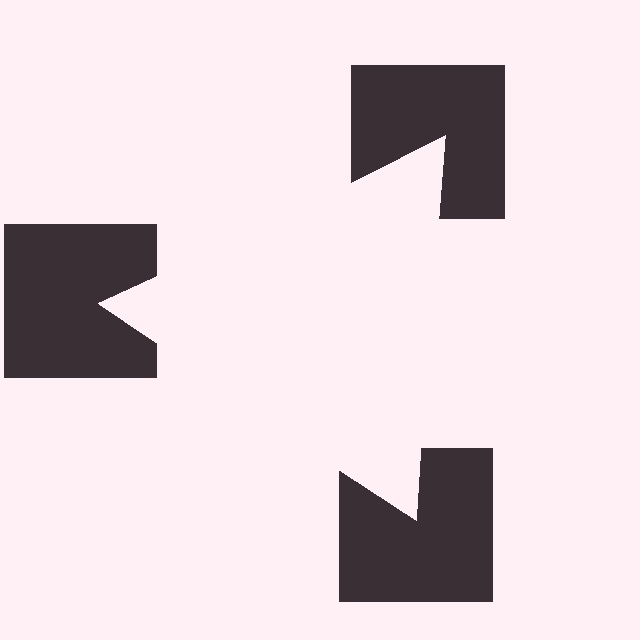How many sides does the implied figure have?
3 sides.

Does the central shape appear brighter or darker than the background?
It typically appears slightly brighter than the background, even though no actual brightness change is drawn.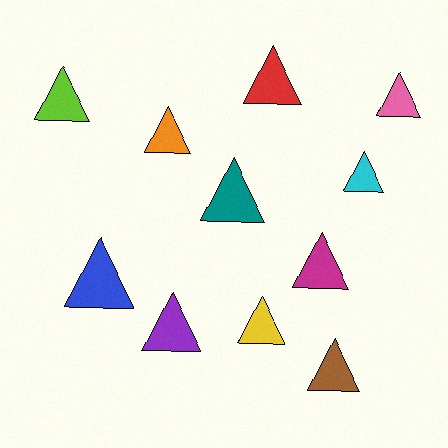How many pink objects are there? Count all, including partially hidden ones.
There is 1 pink object.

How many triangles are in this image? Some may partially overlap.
There are 11 triangles.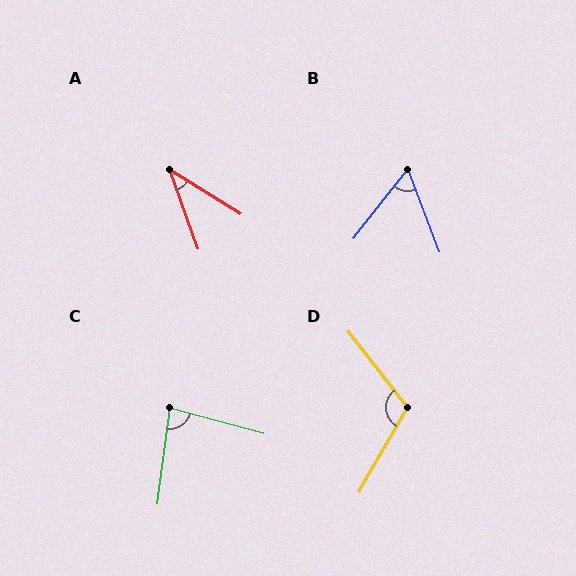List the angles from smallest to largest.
A (39°), B (59°), C (82°), D (113°).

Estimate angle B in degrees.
Approximately 59 degrees.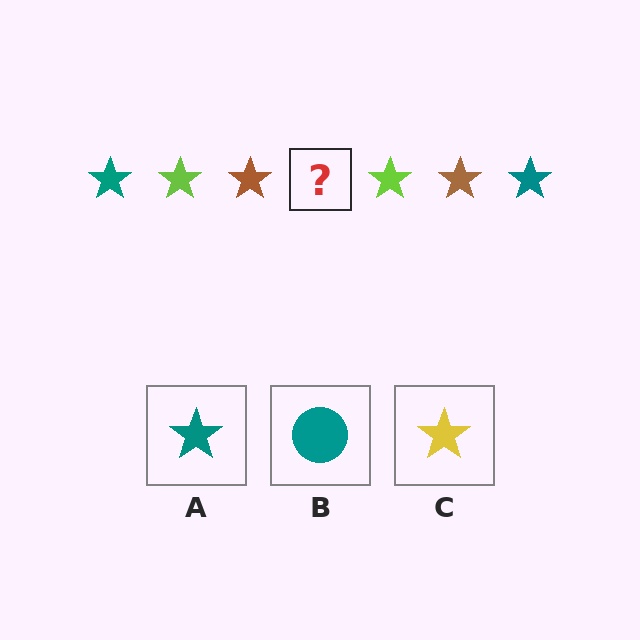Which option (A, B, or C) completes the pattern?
A.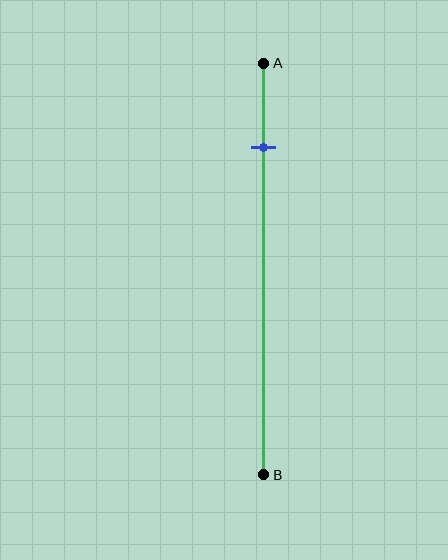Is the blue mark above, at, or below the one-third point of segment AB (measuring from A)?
The blue mark is above the one-third point of segment AB.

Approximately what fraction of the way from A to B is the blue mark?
The blue mark is approximately 20% of the way from A to B.